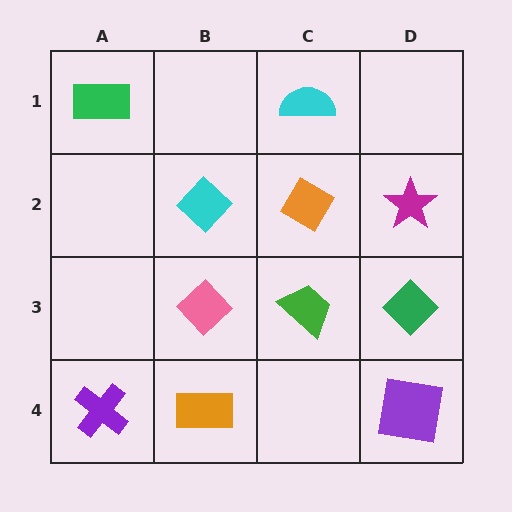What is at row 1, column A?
A green rectangle.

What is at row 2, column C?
An orange diamond.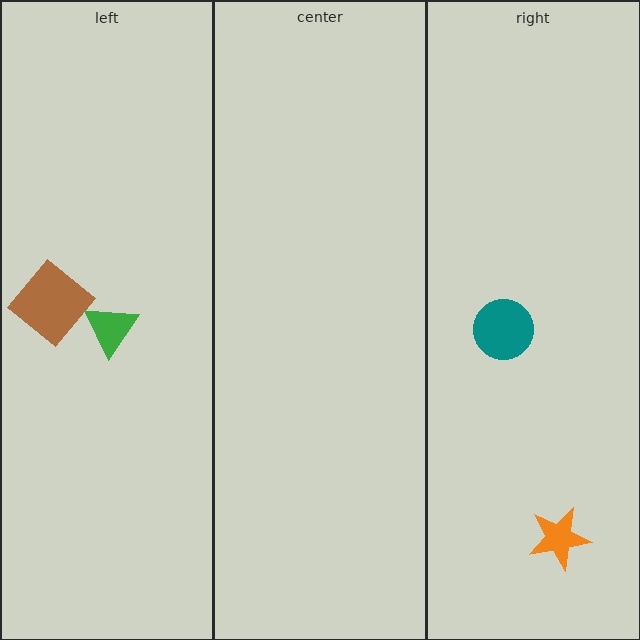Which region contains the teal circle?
The right region.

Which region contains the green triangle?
The left region.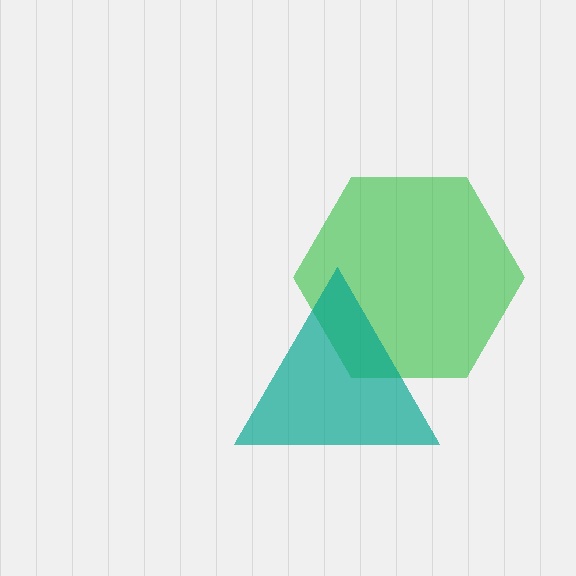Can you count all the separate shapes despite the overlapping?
Yes, there are 2 separate shapes.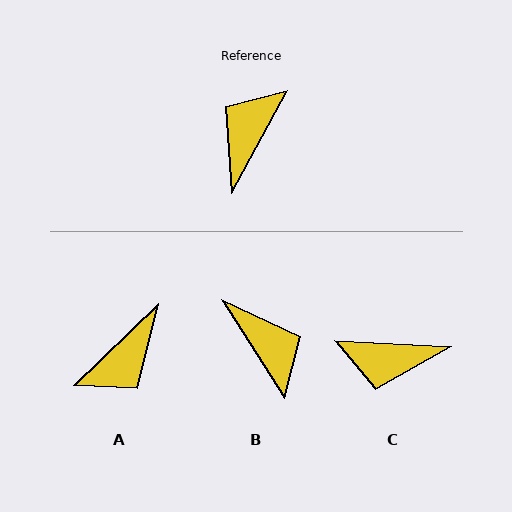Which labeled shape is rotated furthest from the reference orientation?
A, about 163 degrees away.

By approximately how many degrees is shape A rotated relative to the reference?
Approximately 163 degrees counter-clockwise.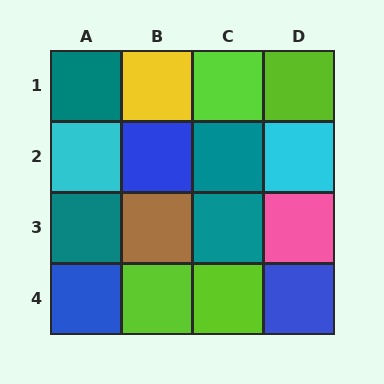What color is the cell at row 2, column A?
Cyan.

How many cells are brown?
1 cell is brown.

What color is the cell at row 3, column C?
Teal.